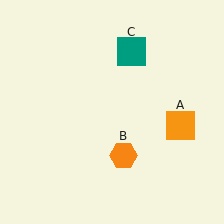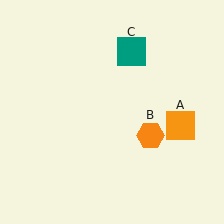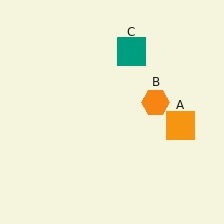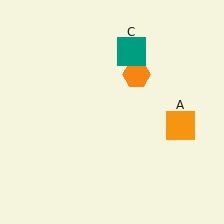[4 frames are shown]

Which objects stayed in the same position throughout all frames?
Orange square (object A) and teal square (object C) remained stationary.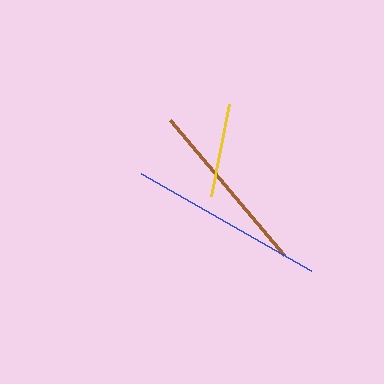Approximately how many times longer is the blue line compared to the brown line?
The blue line is approximately 1.1 times the length of the brown line.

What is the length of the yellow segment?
The yellow segment is approximately 93 pixels long.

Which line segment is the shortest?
The yellow line is the shortest at approximately 93 pixels.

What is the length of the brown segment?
The brown segment is approximately 177 pixels long.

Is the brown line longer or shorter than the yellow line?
The brown line is longer than the yellow line.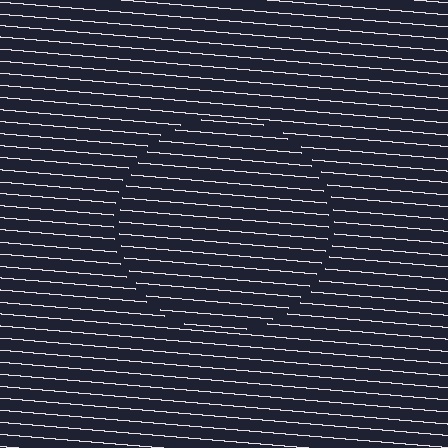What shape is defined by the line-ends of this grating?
An illusory circle. The interior of the shape contains the same grating, shifted by half a period — the contour is defined by the phase discontinuity where line-ends from the inner and outer gratings abut.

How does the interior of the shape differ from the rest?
The interior of the shape contains the same grating, shifted by half a period — the contour is defined by the phase discontinuity where line-ends from the inner and outer gratings abut.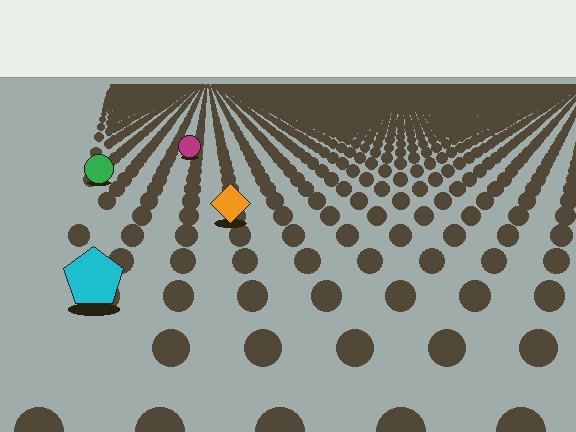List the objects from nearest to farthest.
From nearest to farthest: the cyan pentagon, the orange diamond, the green circle, the magenta circle.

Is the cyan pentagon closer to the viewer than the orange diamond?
Yes. The cyan pentagon is closer — you can tell from the texture gradient: the ground texture is coarser near it.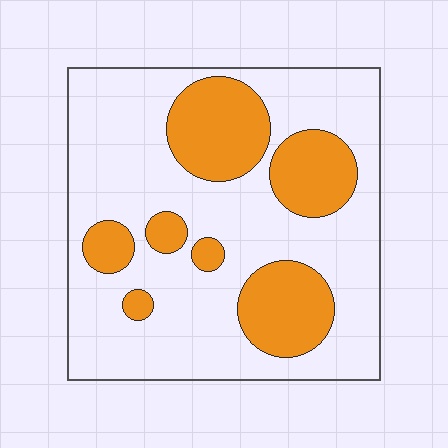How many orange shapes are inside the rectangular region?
7.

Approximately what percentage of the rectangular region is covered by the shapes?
Approximately 30%.